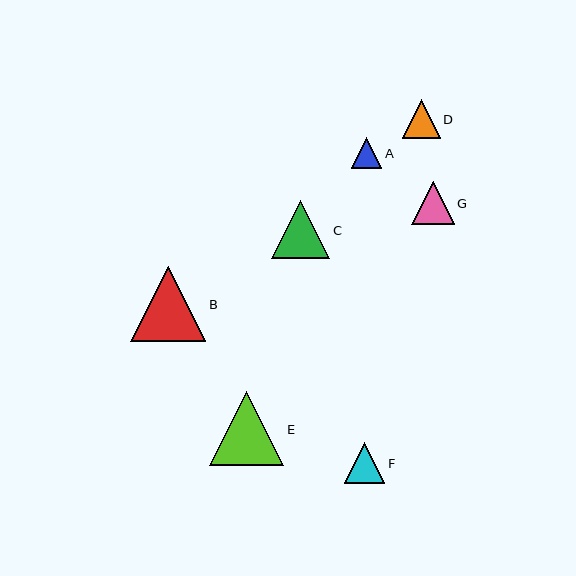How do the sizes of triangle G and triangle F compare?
Triangle G and triangle F are approximately the same size.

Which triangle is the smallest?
Triangle A is the smallest with a size of approximately 31 pixels.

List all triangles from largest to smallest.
From largest to smallest: B, E, C, G, F, D, A.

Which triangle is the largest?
Triangle B is the largest with a size of approximately 75 pixels.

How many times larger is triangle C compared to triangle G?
Triangle C is approximately 1.4 times the size of triangle G.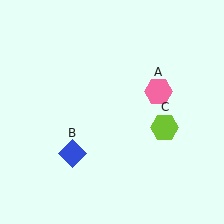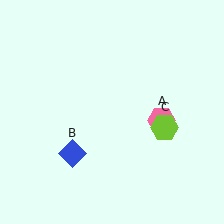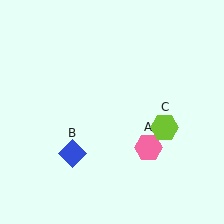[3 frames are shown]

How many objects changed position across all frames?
1 object changed position: pink hexagon (object A).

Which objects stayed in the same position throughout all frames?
Blue diamond (object B) and lime hexagon (object C) remained stationary.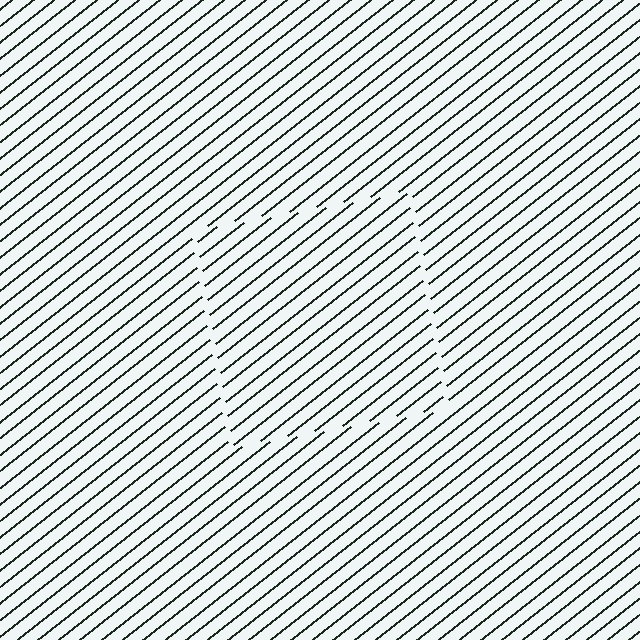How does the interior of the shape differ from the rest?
The interior of the shape contains the same grating, shifted by half a period — the contour is defined by the phase discontinuity where line-ends from the inner and outer gratings abut.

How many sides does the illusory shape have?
4 sides — the line-ends trace a square.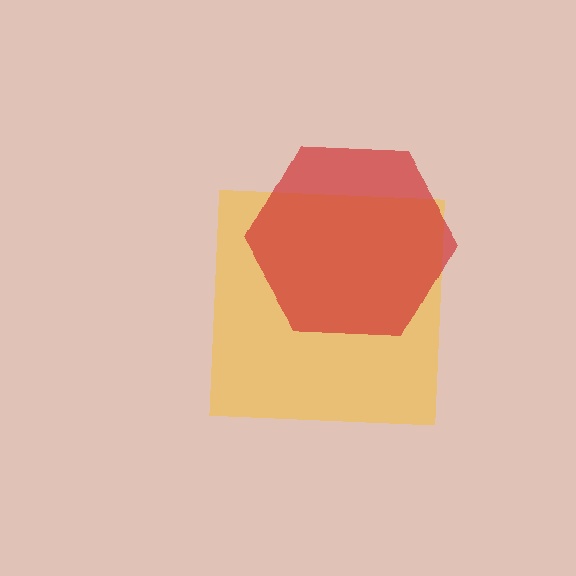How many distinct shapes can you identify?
There are 2 distinct shapes: a yellow square, a red hexagon.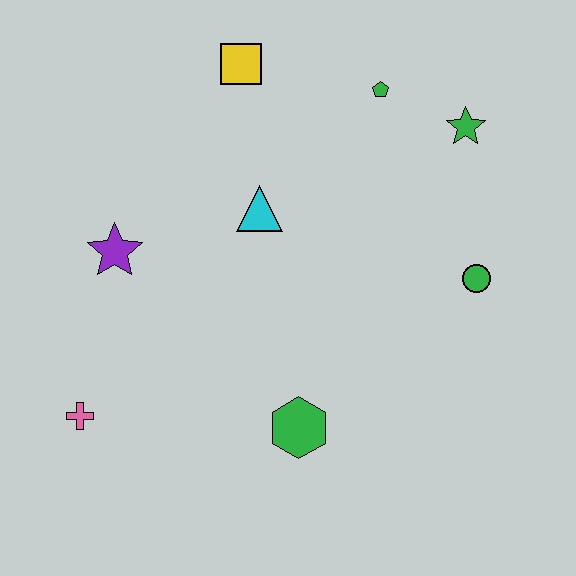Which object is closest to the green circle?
The green star is closest to the green circle.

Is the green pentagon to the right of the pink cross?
Yes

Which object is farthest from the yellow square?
The pink cross is farthest from the yellow square.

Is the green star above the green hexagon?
Yes